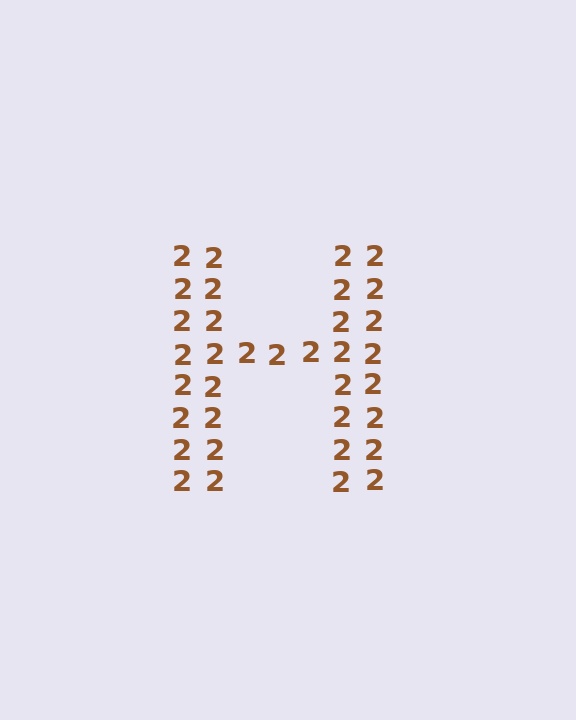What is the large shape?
The large shape is the letter H.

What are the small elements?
The small elements are digit 2's.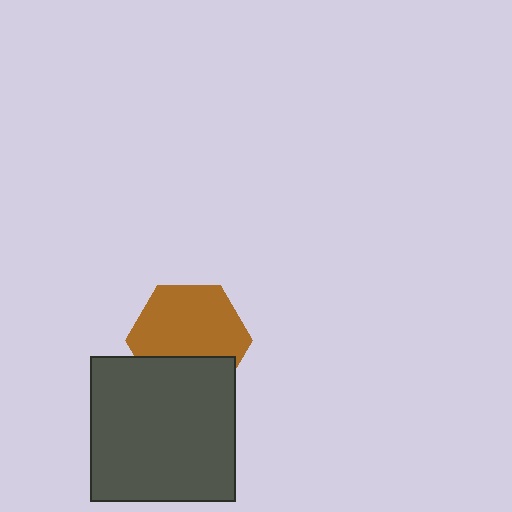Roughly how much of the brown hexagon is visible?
Most of it is visible (roughly 68%).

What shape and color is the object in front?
The object in front is a dark gray square.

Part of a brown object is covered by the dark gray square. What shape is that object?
It is a hexagon.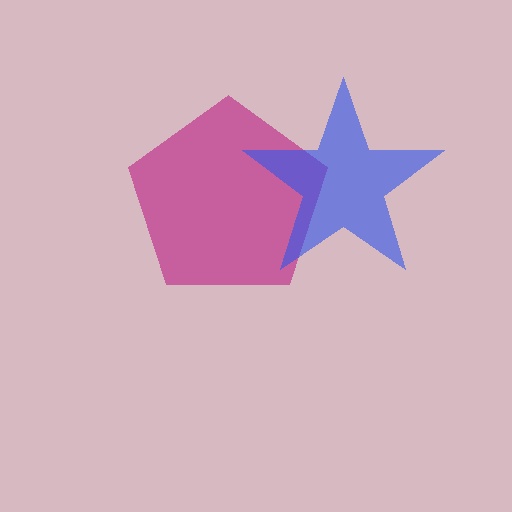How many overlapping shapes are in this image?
There are 2 overlapping shapes in the image.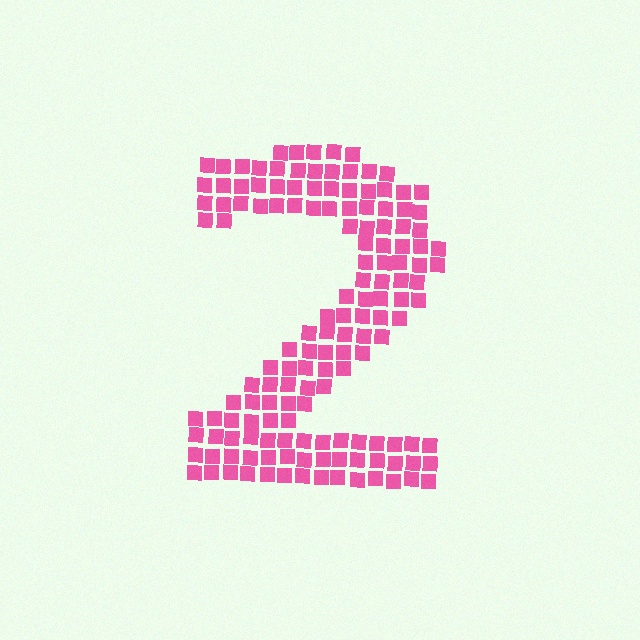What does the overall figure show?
The overall figure shows the digit 2.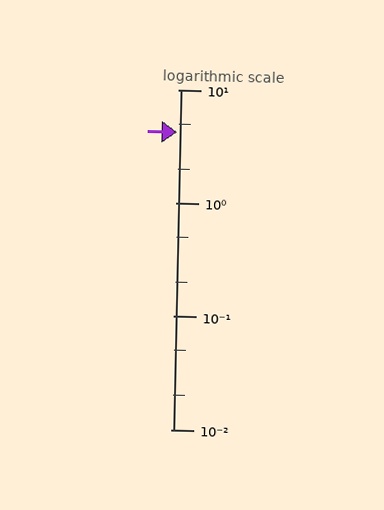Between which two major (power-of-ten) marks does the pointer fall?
The pointer is between 1 and 10.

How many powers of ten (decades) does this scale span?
The scale spans 3 decades, from 0.01 to 10.